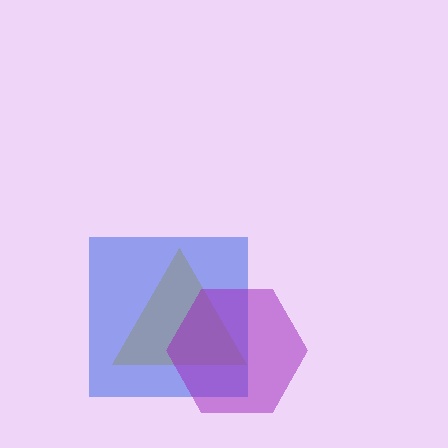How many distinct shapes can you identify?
There are 3 distinct shapes: a yellow triangle, a blue square, a purple hexagon.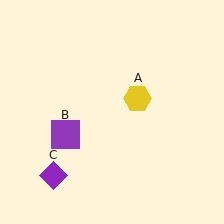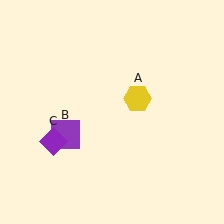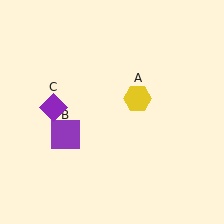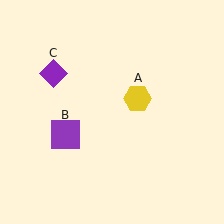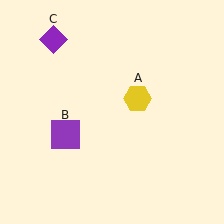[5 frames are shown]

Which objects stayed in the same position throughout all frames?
Yellow hexagon (object A) and purple square (object B) remained stationary.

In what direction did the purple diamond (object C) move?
The purple diamond (object C) moved up.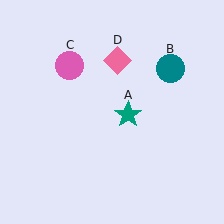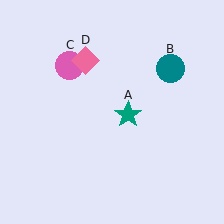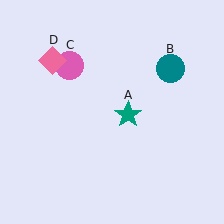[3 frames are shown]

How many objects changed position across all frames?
1 object changed position: pink diamond (object D).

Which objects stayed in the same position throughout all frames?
Teal star (object A) and teal circle (object B) and pink circle (object C) remained stationary.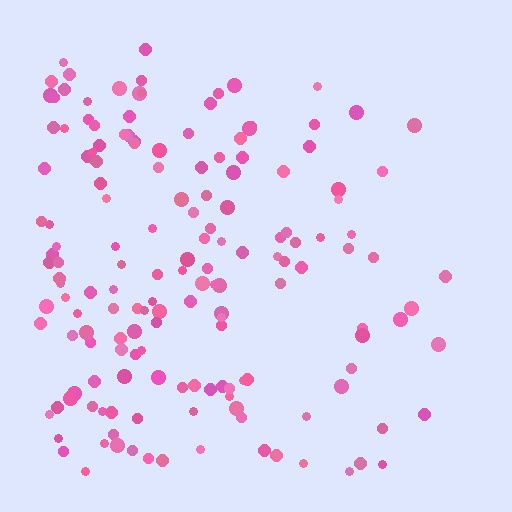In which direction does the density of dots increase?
From right to left, with the left side densest.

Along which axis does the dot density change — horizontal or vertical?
Horizontal.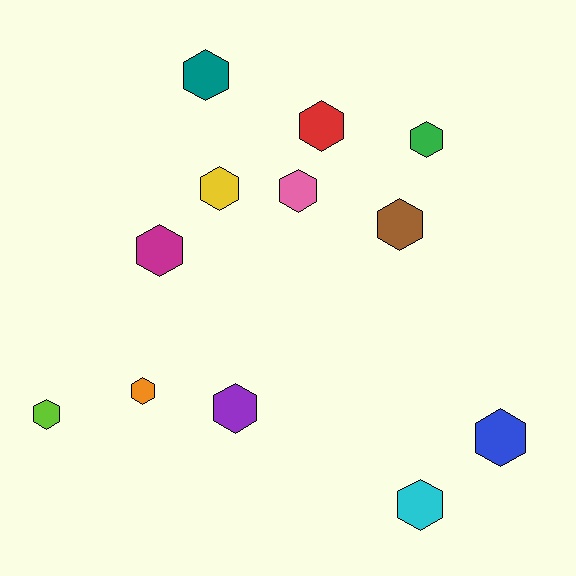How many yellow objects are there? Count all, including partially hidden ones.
There is 1 yellow object.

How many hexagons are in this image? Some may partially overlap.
There are 12 hexagons.